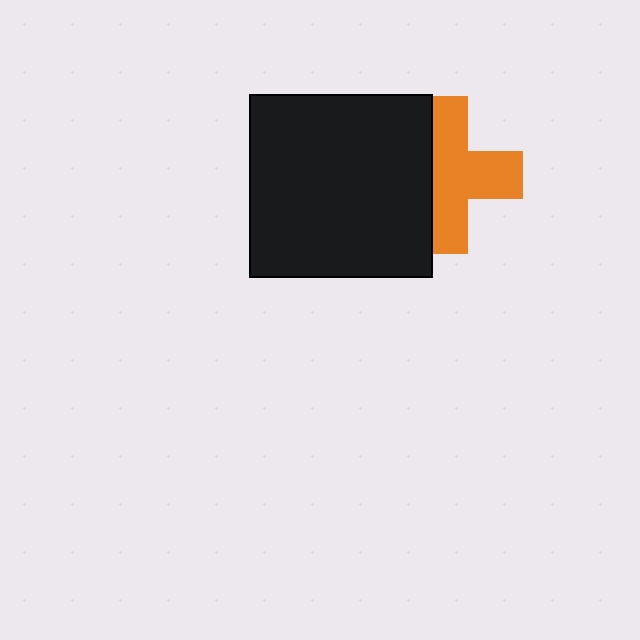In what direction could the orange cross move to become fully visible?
The orange cross could move right. That would shift it out from behind the black square entirely.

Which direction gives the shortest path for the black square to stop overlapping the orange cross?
Moving left gives the shortest separation.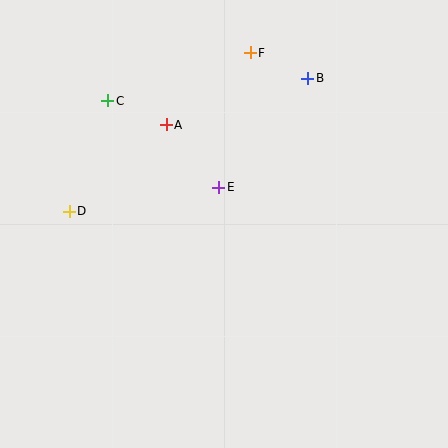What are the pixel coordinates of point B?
Point B is at (308, 78).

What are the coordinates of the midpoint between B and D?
The midpoint between B and D is at (188, 145).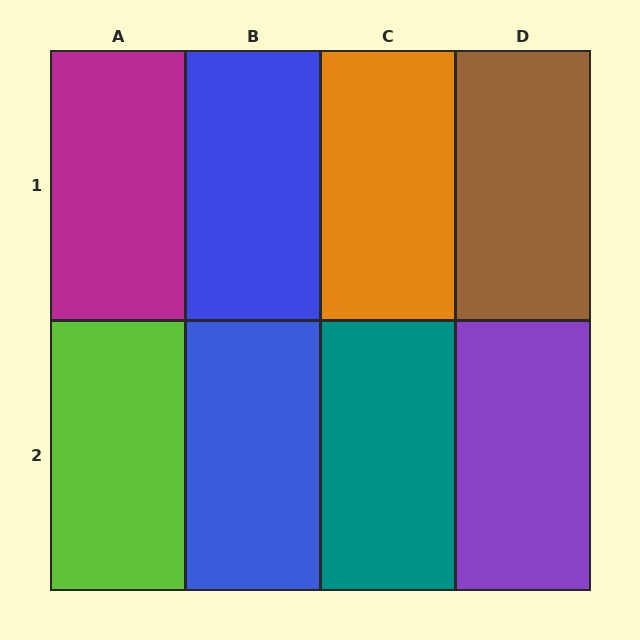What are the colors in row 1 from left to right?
Magenta, blue, orange, brown.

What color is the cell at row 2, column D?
Purple.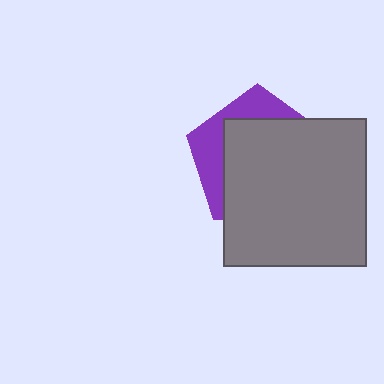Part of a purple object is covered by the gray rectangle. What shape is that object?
It is a pentagon.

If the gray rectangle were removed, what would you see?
You would see the complete purple pentagon.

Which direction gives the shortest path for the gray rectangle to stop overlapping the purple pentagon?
Moving toward the lower-right gives the shortest separation.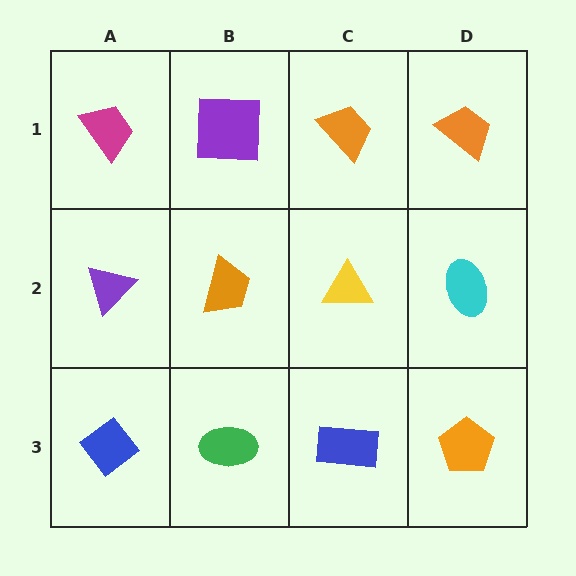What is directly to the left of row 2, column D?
A yellow triangle.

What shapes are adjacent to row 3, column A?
A purple triangle (row 2, column A), a green ellipse (row 3, column B).